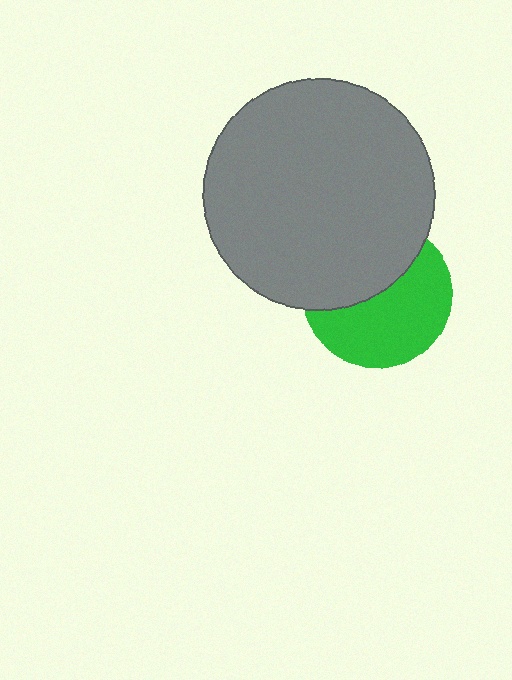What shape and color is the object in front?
The object in front is a gray circle.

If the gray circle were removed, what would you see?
You would see the complete green circle.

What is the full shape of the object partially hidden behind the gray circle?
The partially hidden object is a green circle.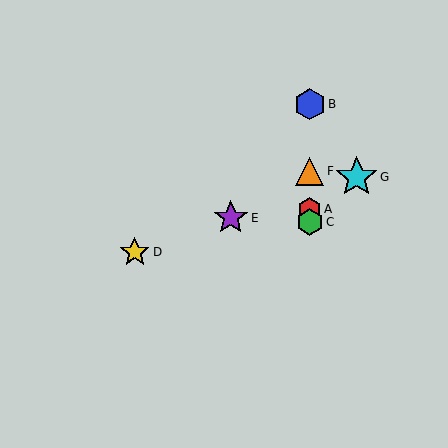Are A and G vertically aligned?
No, A is at x≈310 and G is at x≈357.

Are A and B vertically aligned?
Yes, both are at x≈310.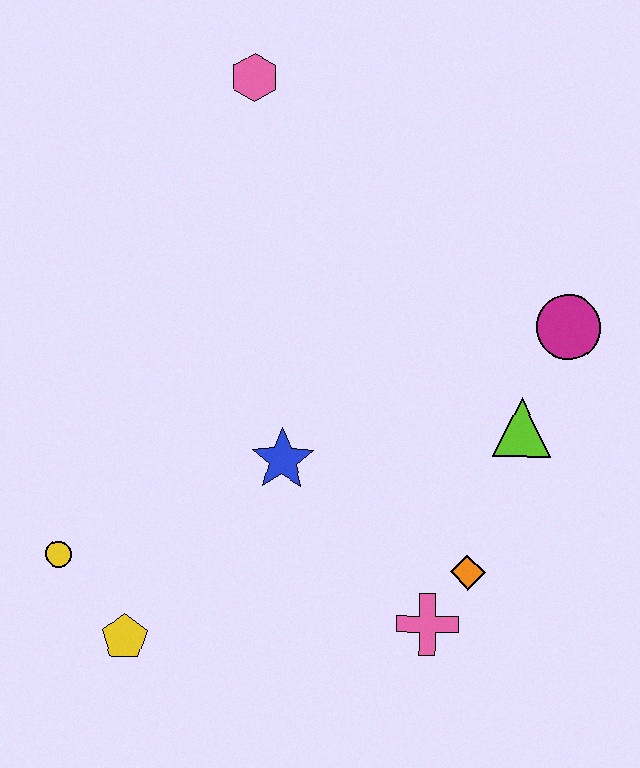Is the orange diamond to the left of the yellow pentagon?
No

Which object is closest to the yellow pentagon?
The yellow circle is closest to the yellow pentagon.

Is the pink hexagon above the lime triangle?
Yes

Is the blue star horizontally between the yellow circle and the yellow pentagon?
No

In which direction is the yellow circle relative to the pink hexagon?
The yellow circle is below the pink hexagon.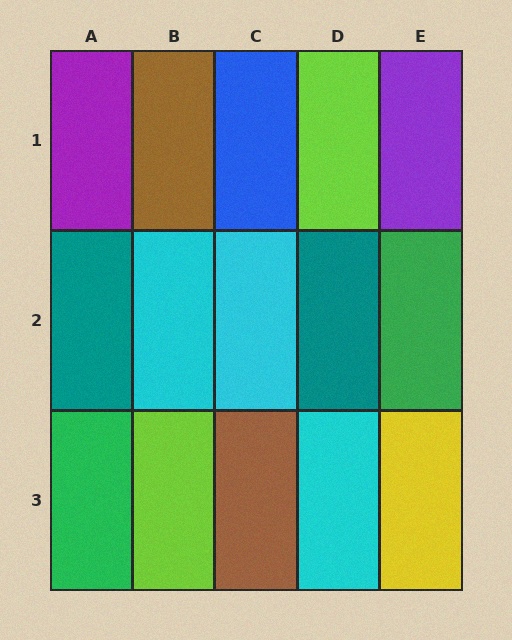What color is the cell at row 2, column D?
Teal.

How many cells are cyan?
3 cells are cyan.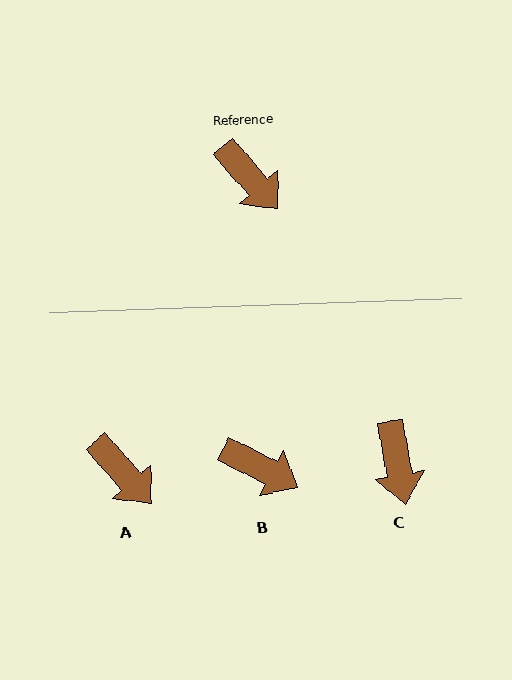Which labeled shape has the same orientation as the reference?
A.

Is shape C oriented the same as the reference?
No, it is off by about 31 degrees.